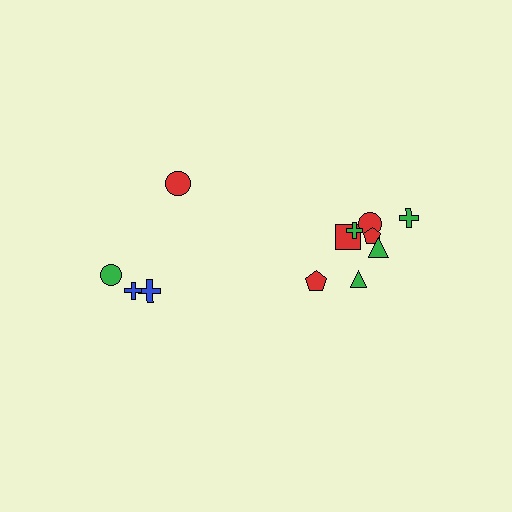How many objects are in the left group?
There are 4 objects.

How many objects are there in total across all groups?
There are 12 objects.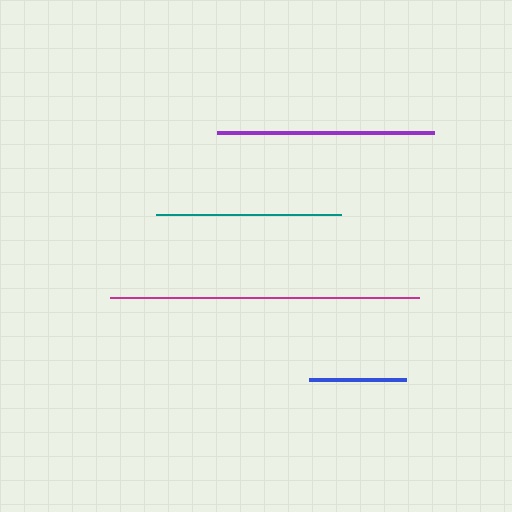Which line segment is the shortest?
The blue line is the shortest at approximately 98 pixels.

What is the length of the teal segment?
The teal segment is approximately 185 pixels long.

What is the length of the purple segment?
The purple segment is approximately 217 pixels long.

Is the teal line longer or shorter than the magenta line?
The magenta line is longer than the teal line.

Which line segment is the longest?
The magenta line is the longest at approximately 309 pixels.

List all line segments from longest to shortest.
From longest to shortest: magenta, purple, teal, blue.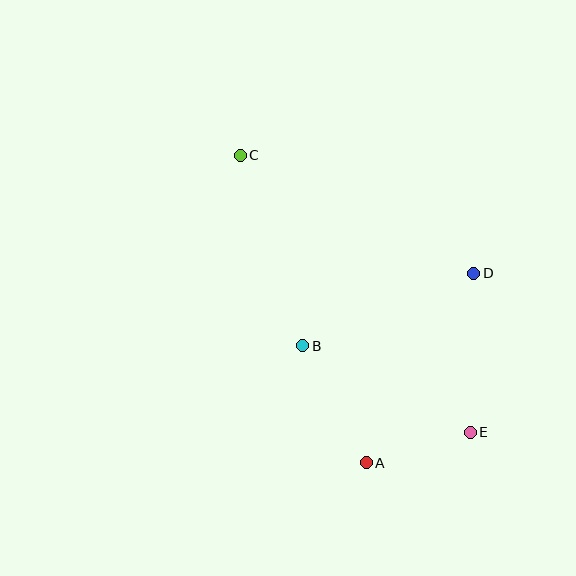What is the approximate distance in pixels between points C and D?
The distance between C and D is approximately 262 pixels.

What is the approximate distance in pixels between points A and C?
The distance between A and C is approximately 332 pixels.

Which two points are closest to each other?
Points A and E are closest to each other.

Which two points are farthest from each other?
Points C and E are farthest from each other.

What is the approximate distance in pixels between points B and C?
The distance between B and C is approximately 200 pixels.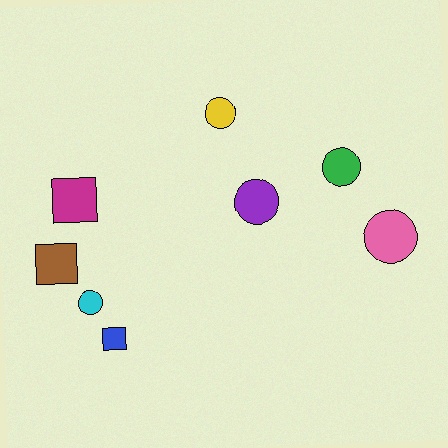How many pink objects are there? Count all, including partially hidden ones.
There is 1 pink object.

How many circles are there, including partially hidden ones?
There are 5 circles.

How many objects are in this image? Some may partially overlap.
There are 8 objects.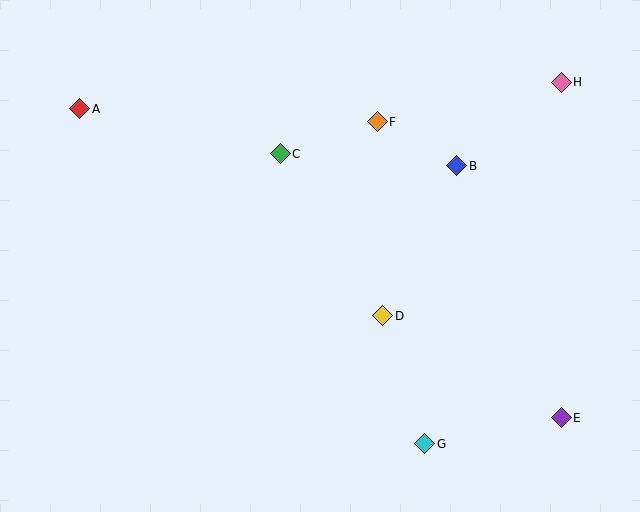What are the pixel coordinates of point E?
Point E is at (561, 418).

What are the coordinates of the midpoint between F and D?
The midpoint between F and D is at (380, 219).